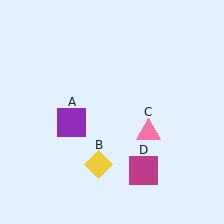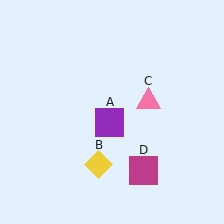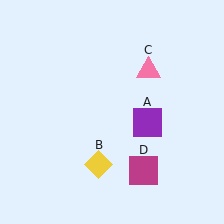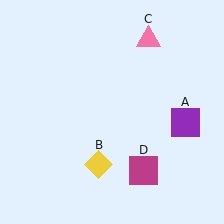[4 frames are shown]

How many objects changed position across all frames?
2 objects changed position: purple square (object A), pink triangle (object C).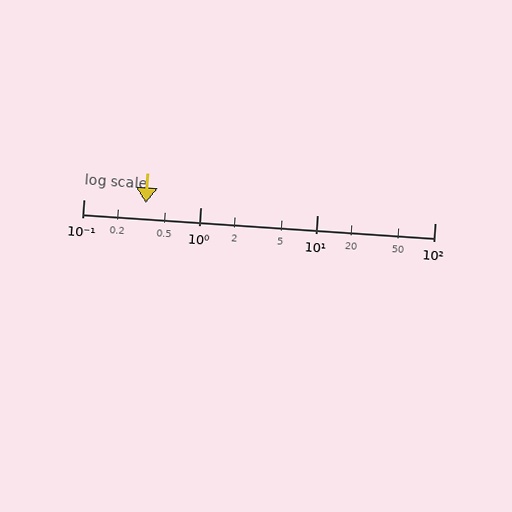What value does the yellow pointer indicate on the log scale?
The pointer indicates approximately 0.34.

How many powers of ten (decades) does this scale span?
The scale spans 3 decades, from 0.1 to 100.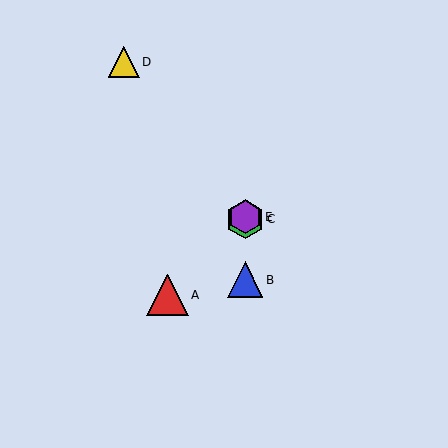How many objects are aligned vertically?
3 objects (B, C, E) are aligned vertically.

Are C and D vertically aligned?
No, C is at x≈245 and D is at x≈124.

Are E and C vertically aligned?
Yes, both are at x≈245.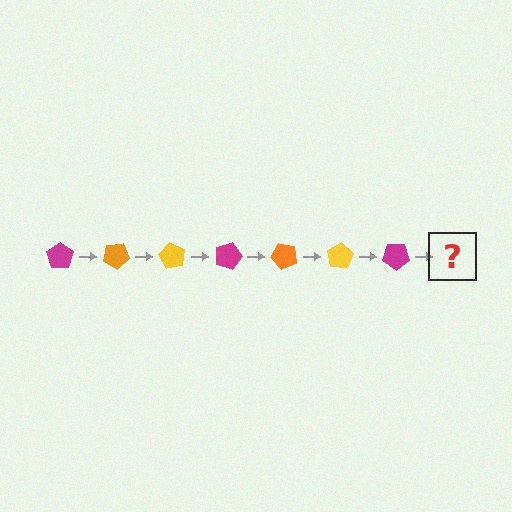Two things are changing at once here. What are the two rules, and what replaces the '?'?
The two rules are that it rotates 30 degrees each step and the color cycles through magenta, orange, and yellow. The '?' should be an orange pentagon, rotated 210 degrees from the start.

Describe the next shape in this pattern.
It should be an orange pentagon, rotated 210 degrees from the start.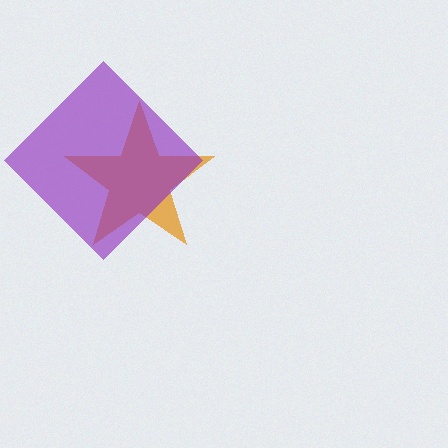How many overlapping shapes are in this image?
There are 2 overlapping shapes in the image.